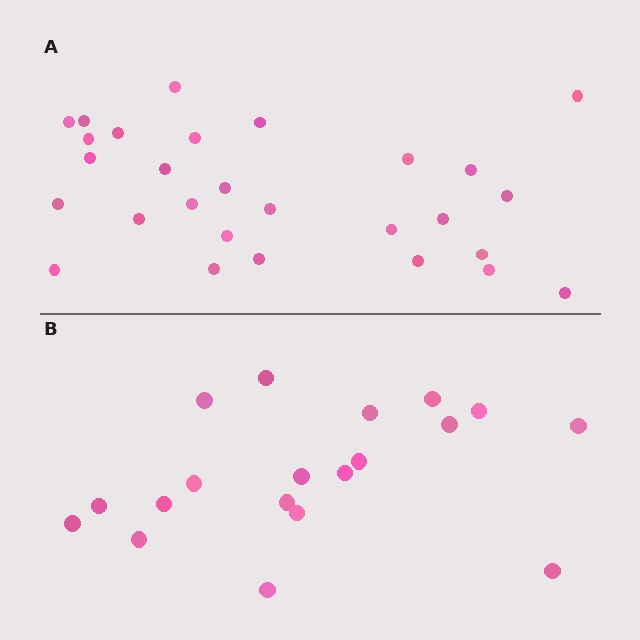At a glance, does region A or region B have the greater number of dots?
Region A (the top region) has more dots.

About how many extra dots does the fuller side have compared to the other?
Region A has roughly 8 or so more dots than region B.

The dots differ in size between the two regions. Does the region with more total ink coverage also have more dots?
No. Region B has more total ink coverage because its dots are larger, but region A actually contains more individual dots. Total area can be misleading — the number of items is what matters here.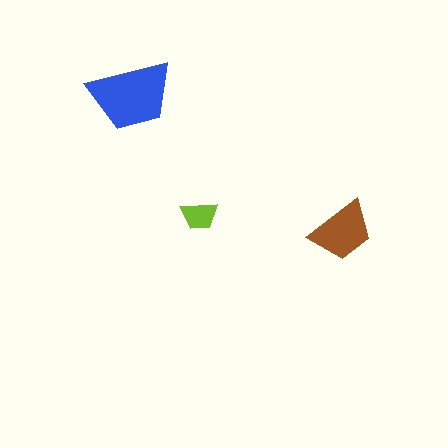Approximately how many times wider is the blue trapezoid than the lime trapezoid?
About 2.5 times wider.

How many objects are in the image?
There are 3 objects in the image.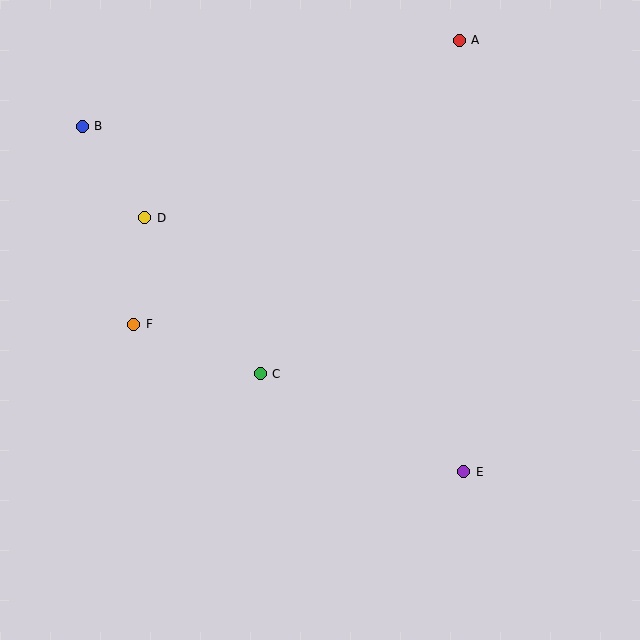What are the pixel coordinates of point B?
Point B is at (82, 126).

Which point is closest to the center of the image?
Point C at (260, 374) is closest to the center.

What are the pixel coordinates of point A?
Point A is at (459, 40).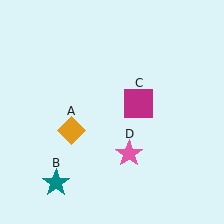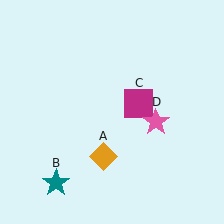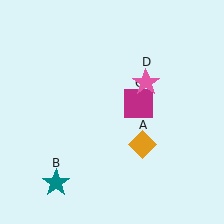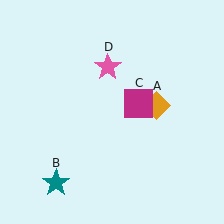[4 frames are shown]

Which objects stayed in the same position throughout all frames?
Teal star (object B) and magenta square (object C) remained stationary.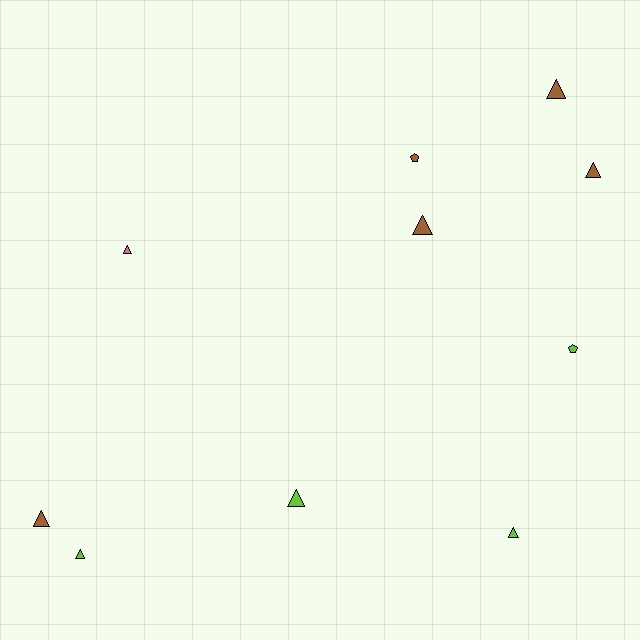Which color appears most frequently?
Brown, with 5 objects.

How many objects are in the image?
There are 10 objects.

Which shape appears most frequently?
Triangle, with 8 objects.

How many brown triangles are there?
There are 4 brown triangles.